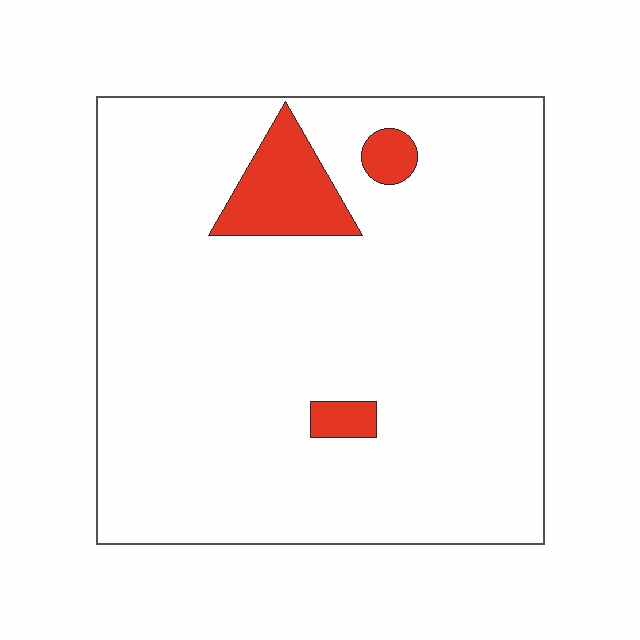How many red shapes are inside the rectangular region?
3.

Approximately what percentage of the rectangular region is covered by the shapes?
Approximately 10%.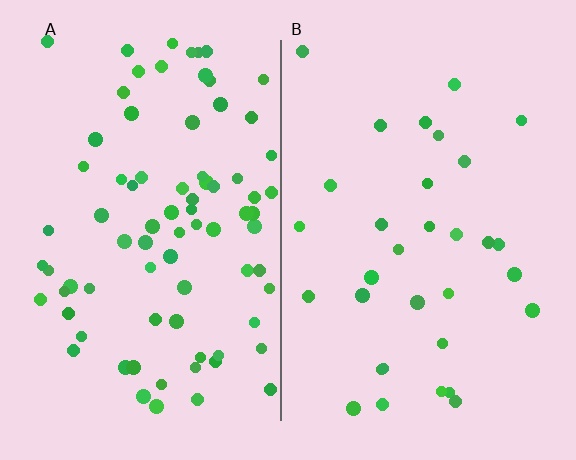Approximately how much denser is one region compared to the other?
Approximately 2.5× — region A over region B.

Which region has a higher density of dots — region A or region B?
A (the left).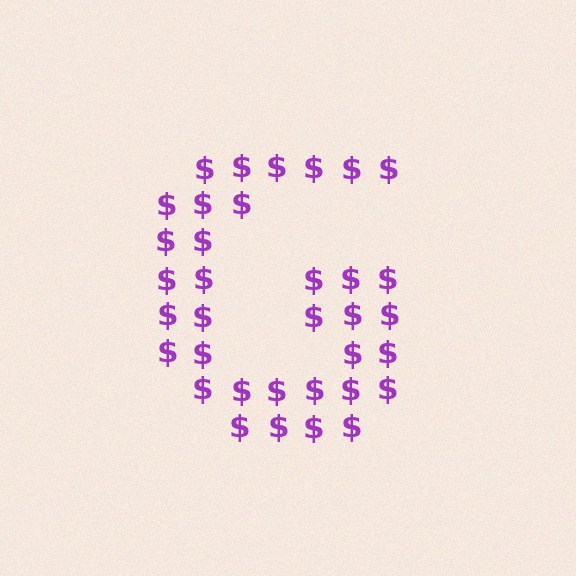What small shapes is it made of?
It is made of small dollar signs.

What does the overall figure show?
The overall figure shows the letter G.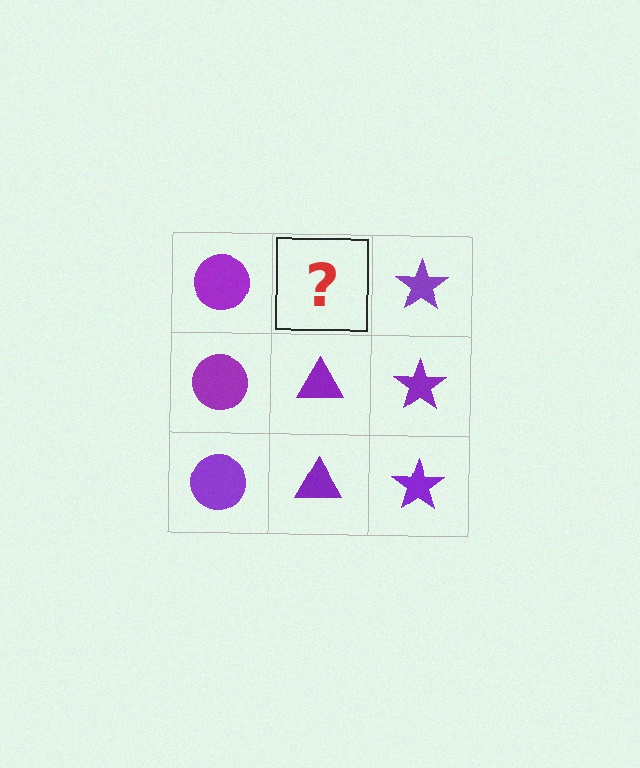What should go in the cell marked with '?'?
The missing cell should contain a purple triangle.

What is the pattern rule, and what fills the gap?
The rule is that each column has a consistent shape. The gap should be filled with a purple triangle.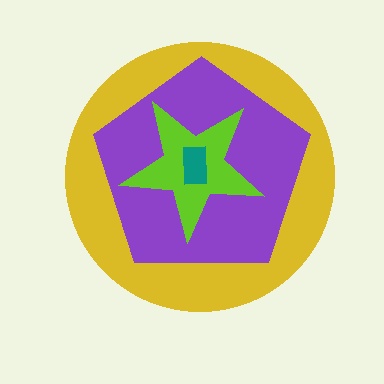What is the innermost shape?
The teal rectangle.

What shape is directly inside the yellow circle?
The purple pentagon.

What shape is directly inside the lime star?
The teal rectangle.